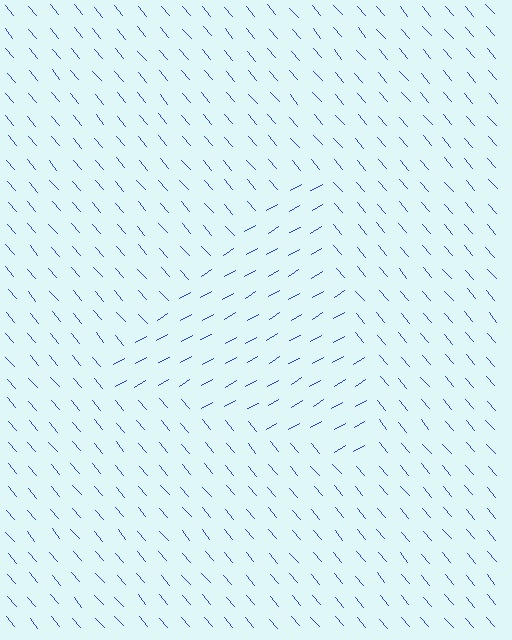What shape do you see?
I see a triangle.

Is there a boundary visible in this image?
Yes, there is a texture boundary formed by a change in line orientation.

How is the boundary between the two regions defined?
The boundary is defined purely by a change in line orientation (approximately 79 degrees difference). All lines are the same color and thickness.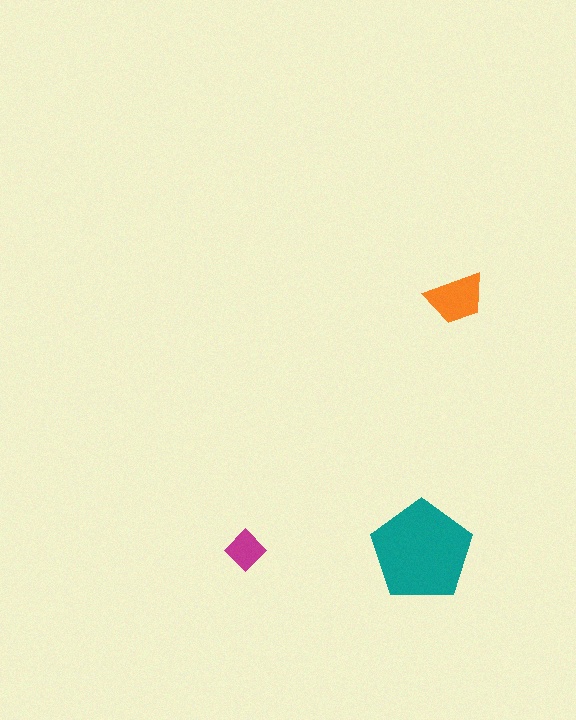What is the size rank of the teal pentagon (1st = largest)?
1st.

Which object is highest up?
The orange trapezoid is topmost.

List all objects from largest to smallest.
The teal pentagon, the orange trapezoid, the magenta diamond.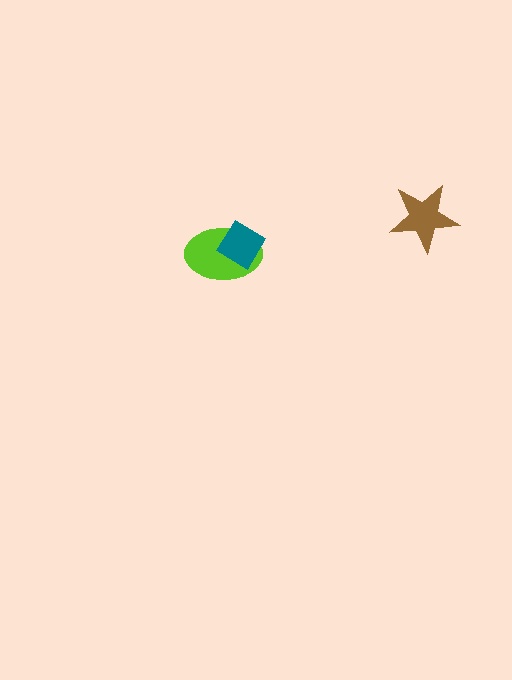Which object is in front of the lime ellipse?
The teal diamond is in front of the lime ellipse.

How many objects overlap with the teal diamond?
1 object overlaps with the teal diamond.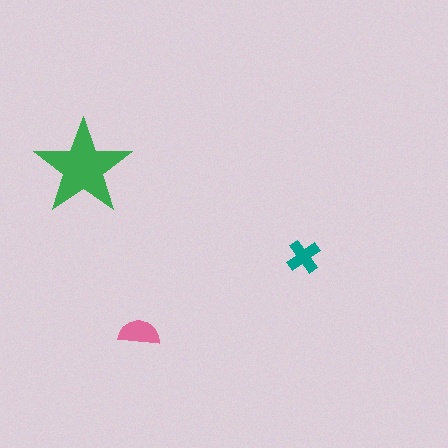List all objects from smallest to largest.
The teal cross, the pink semicircle, the green star.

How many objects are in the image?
There are 3 objects in the image.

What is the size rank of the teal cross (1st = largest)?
3rd.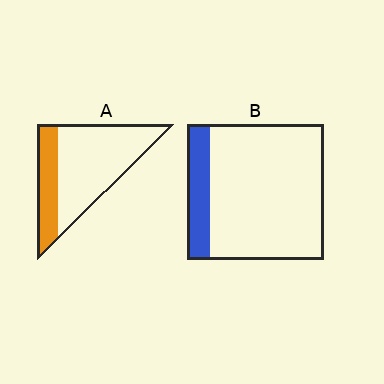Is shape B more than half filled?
No.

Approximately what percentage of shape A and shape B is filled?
A is approximately 30% and B is approximately 15%.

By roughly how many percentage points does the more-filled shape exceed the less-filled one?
By roughly 10 percentage points (A over B).